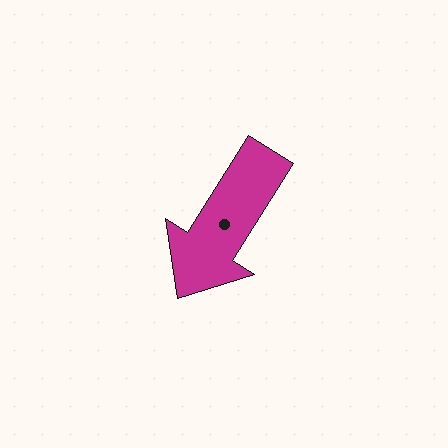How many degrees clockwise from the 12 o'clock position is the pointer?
Approximately 212 degrees.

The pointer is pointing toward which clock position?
Roughly 7 o'clock.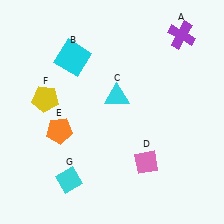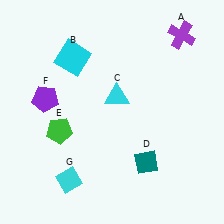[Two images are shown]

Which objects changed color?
D changed from pink to teal. E changed from orange to green. F changed from yellow to purple.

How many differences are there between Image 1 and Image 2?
There are 3 differences between the two images.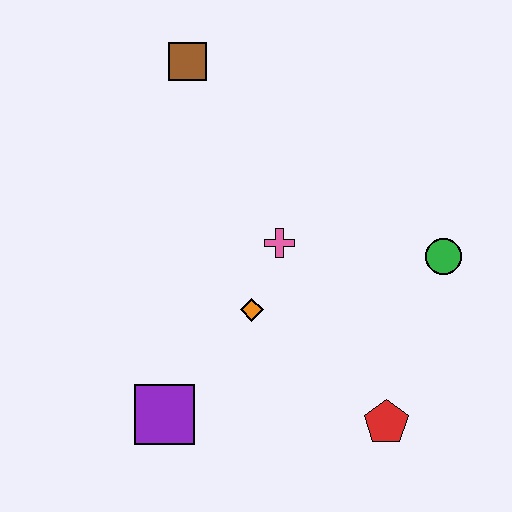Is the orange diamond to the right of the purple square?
Yes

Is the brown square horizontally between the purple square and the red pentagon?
Yes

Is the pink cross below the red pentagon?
No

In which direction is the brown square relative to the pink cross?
The brown square is above the pink cross.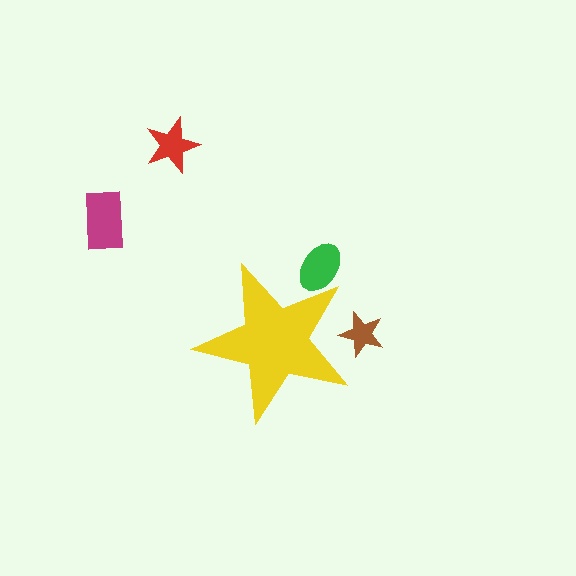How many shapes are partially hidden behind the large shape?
2 shapes are partially hidden.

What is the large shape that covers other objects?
A yellow star.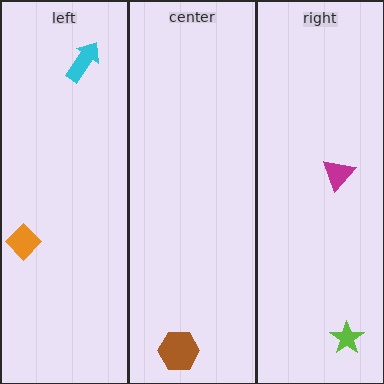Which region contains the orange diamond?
The left region.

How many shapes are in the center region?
1.